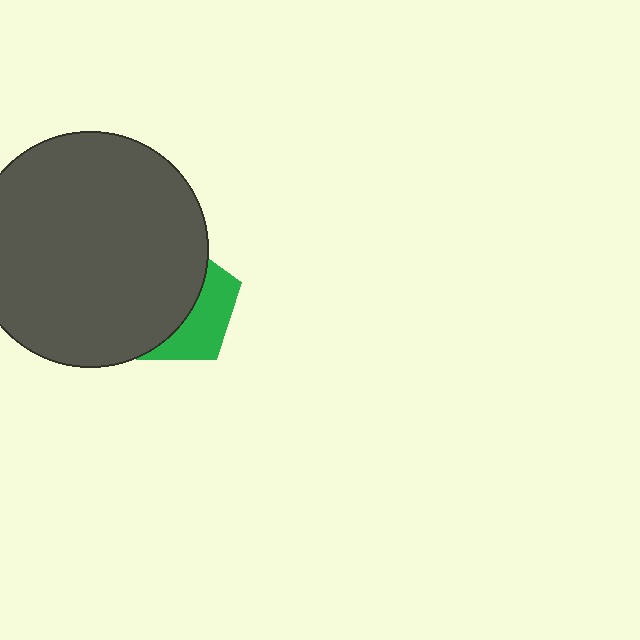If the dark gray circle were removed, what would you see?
You would see the complete green pentagon.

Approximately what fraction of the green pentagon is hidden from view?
Roughly 62% of the green pentagon is hidden behind the dark gray circle.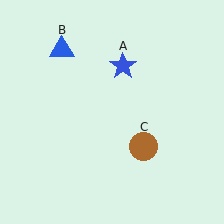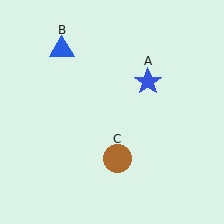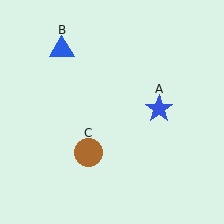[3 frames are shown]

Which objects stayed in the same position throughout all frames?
Blue triangle (object B) remained stationary.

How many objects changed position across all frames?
2 objects changed position: blue star (object A), brown circle (object C).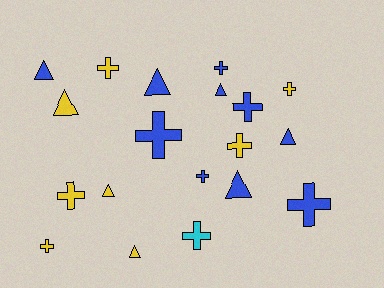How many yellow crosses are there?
There are 5 yellow crosses.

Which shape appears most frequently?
Cross, with 11 objects.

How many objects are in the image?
There are 19 objects.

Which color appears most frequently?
Blue, with 10 objects.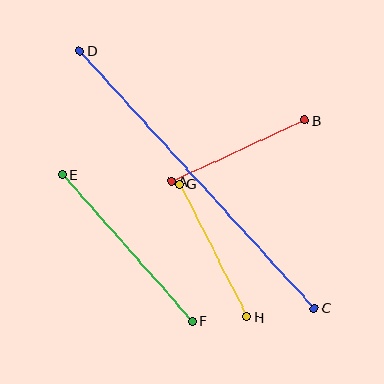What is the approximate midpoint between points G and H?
The midpoint is at approximately (213, 251) pixels.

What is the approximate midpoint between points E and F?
The midpoint is at approximately (128, 248) pixels.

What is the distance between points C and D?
The distance is approximately 348 pixels.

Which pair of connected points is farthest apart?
Points C and D are farthest apart.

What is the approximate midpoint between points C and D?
The midpoint is at approximately (197, 179) pixels.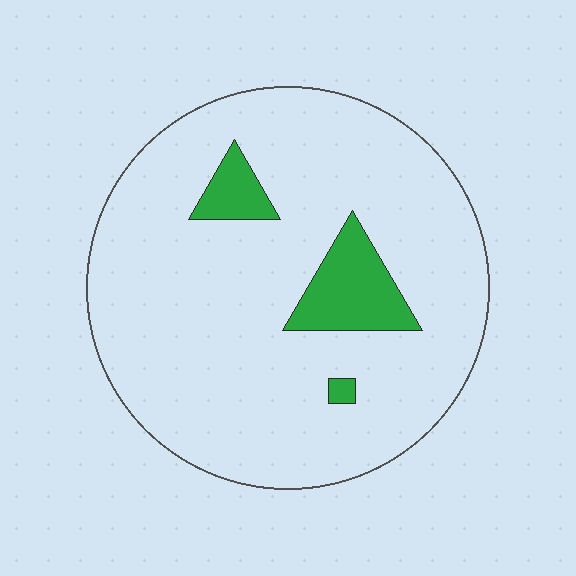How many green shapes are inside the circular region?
3.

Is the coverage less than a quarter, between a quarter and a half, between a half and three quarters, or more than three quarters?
Less than a quarter.